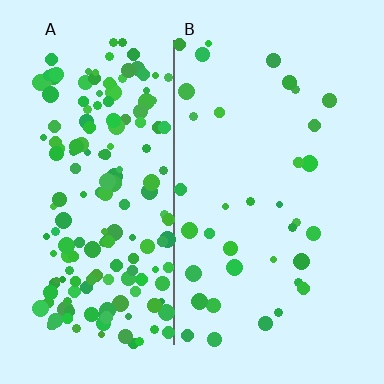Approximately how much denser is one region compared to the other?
Approximately 4.9× — region A over region B.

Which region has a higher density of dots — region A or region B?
A (the left).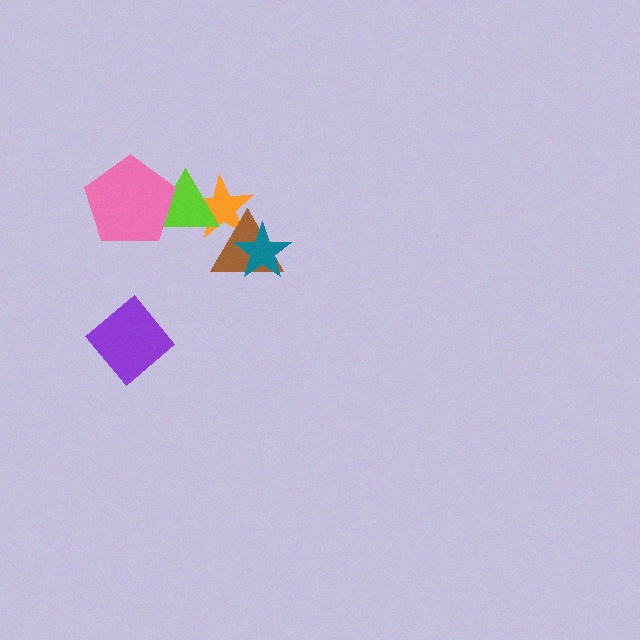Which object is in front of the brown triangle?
The teal star is in front of the brown triangle.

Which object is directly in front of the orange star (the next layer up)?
The lime triangle is directly in front of the orange star.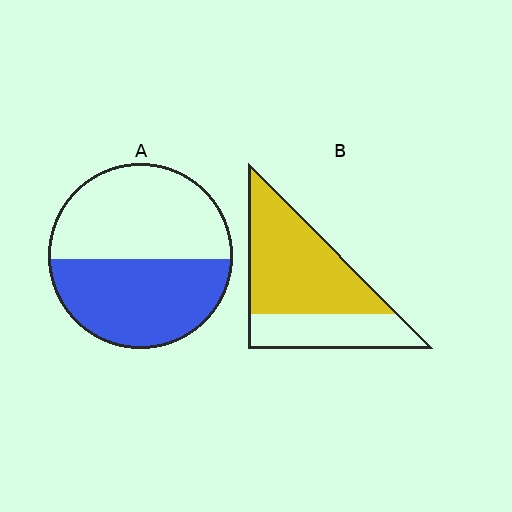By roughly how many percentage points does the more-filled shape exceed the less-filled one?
By roughly 20 percentage points (B over A).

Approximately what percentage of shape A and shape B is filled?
A is approximately 50% and B is approximately 65%.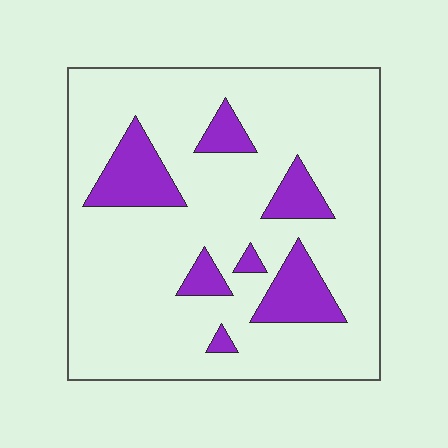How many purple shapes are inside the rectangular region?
7.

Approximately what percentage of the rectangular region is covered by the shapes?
Approximately 15%.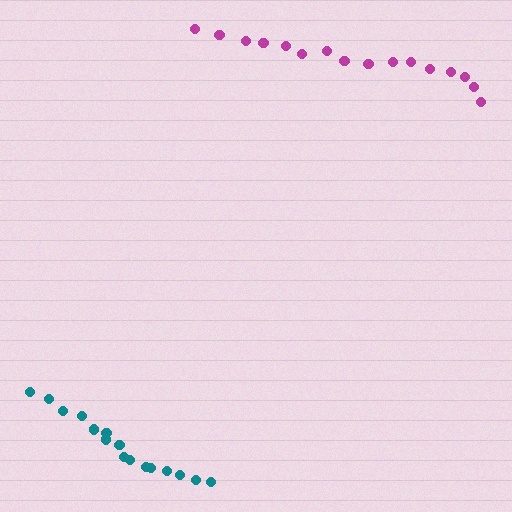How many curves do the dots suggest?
There are 2 distinct paths.